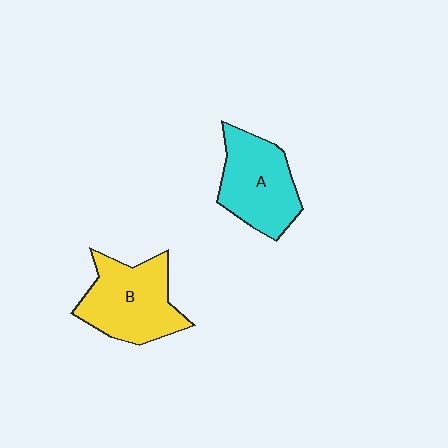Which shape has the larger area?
Shape B (yellow).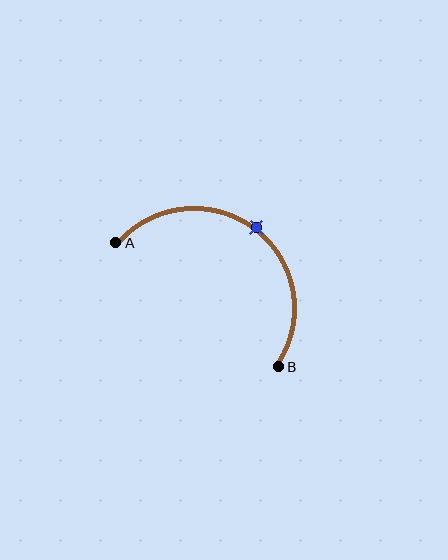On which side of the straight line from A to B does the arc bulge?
The arc bulges above and to the right of the straight line connecting A and B.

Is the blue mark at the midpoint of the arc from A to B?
Yes. The blue mark lies on the arc at equal arc-length from both A and B — it is the arc midpoint.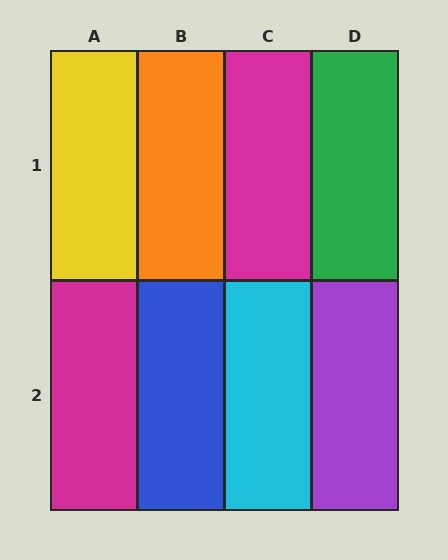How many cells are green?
1 cell is green.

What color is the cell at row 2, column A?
Magenta.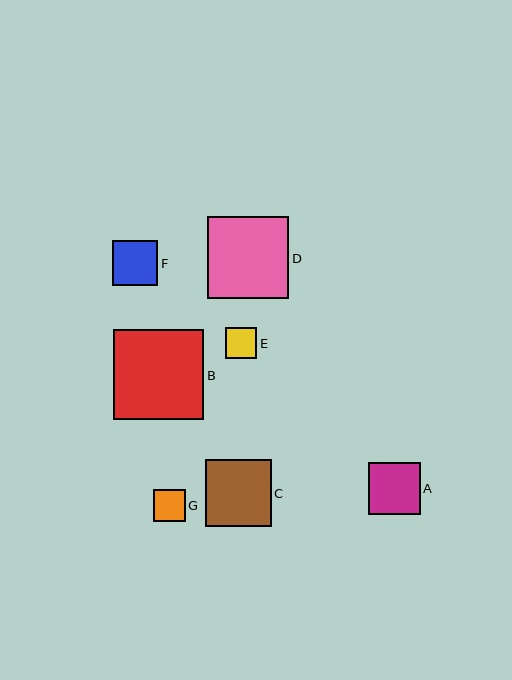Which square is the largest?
Square B is the largest with a size of approximately 90 pixels.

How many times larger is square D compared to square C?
Square D is approximately 1.2 times the size of square C.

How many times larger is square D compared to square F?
Square D is approximately 1.8 times the size of square F.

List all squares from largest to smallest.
From largest to smallest: B, D, C, A, F, G, E.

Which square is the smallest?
Square E is the smallest with a size of approximately 31 pixels.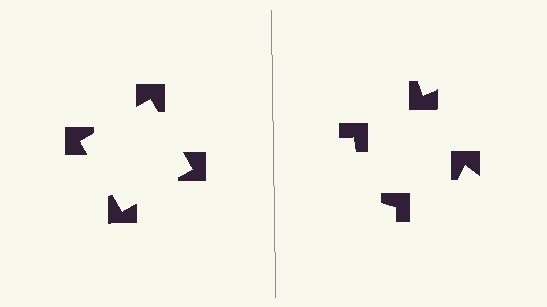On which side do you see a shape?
An illusory square appears on the left side. On the right side the wedge cuts are rotated, so no coherent shape forms.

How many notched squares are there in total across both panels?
8 — 4 on each side.